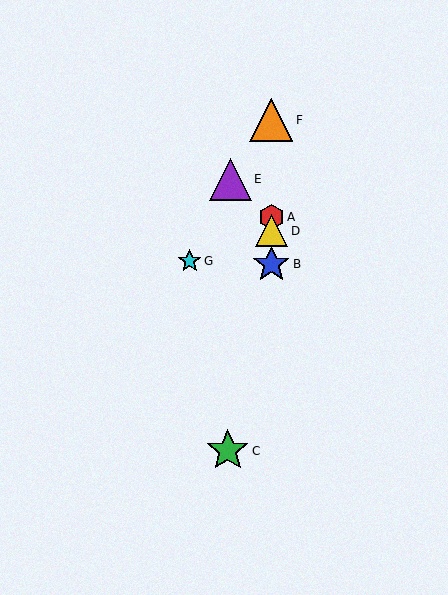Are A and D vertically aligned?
Yes, both are at x≈271.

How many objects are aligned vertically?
4 objects (A, B, D, F) are aligned vertically.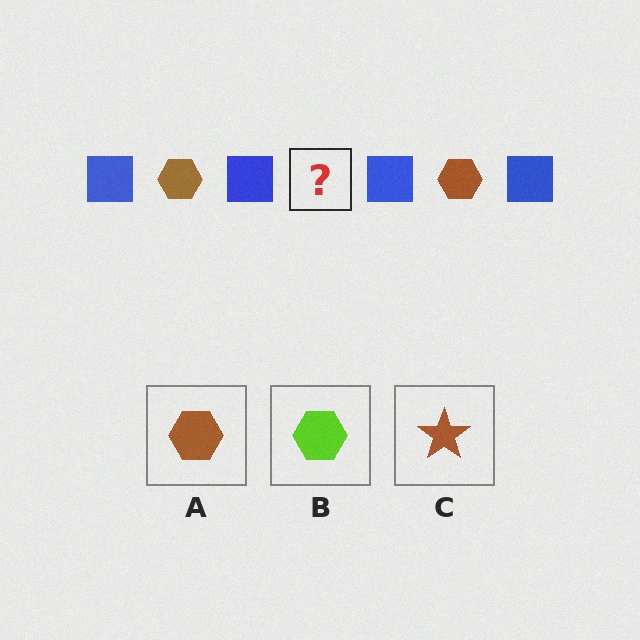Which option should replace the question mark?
Option A.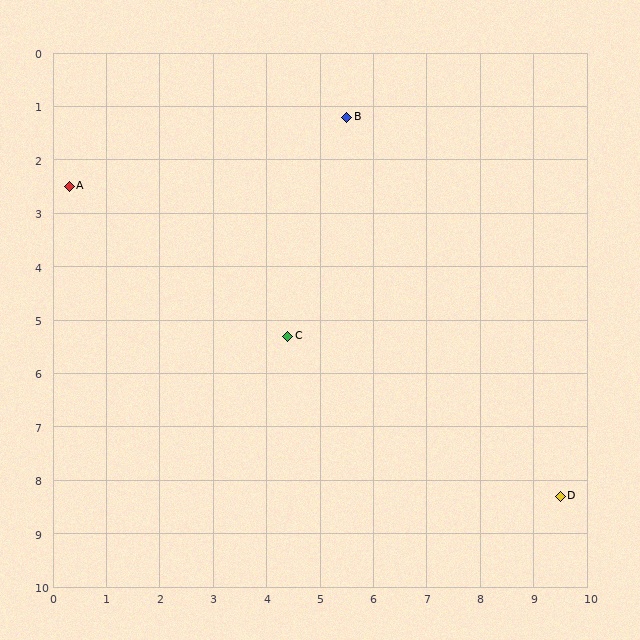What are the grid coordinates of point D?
Point D is at approximately (9.5, 8.3).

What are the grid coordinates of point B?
Point B is at approximately (5.5, 1.2).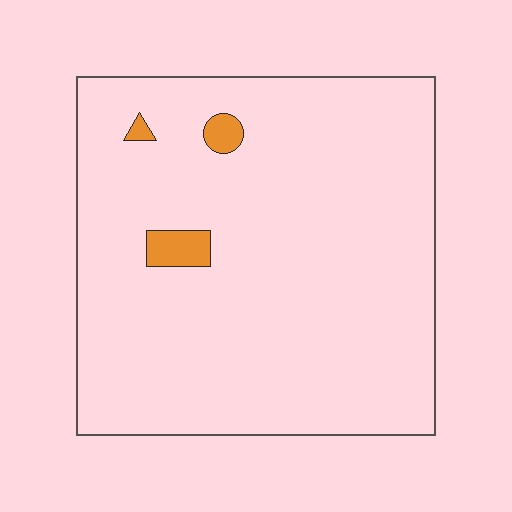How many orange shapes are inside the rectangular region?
3.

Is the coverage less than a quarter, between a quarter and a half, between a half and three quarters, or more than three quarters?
Less than a quarter.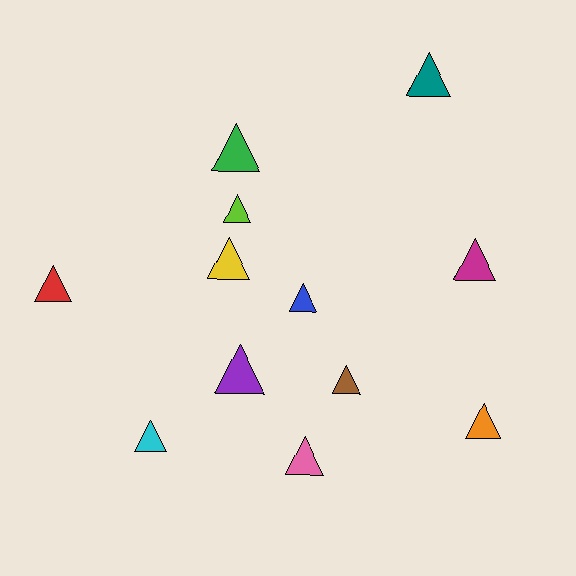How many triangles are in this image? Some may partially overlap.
There are 12 triangles.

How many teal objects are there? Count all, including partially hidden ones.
There is 1 teal object.